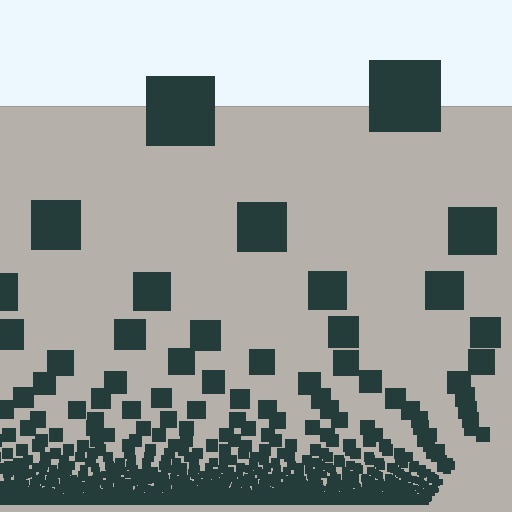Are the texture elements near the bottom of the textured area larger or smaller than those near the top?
Smaller. The gradient is inverted — elements near the bottom are smaller and denser.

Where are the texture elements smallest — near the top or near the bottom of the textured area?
Near the bottom.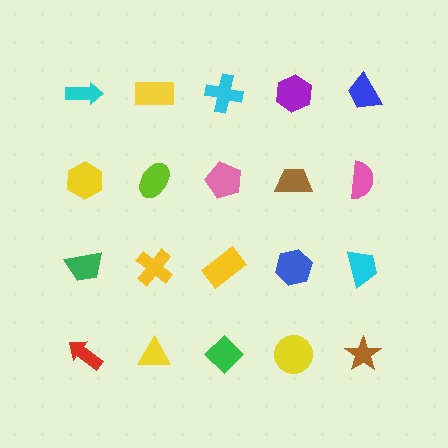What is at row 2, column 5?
A pink semicircle.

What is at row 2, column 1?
A yellow hexagon.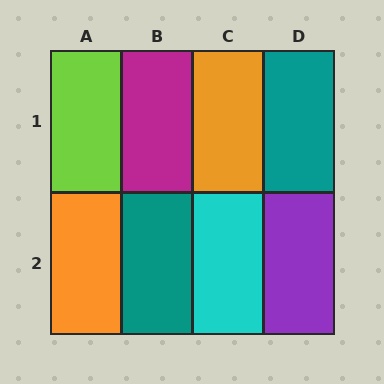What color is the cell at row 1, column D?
Teal.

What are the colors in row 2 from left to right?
Orange, teal, cyan, purple.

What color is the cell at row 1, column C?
Orange.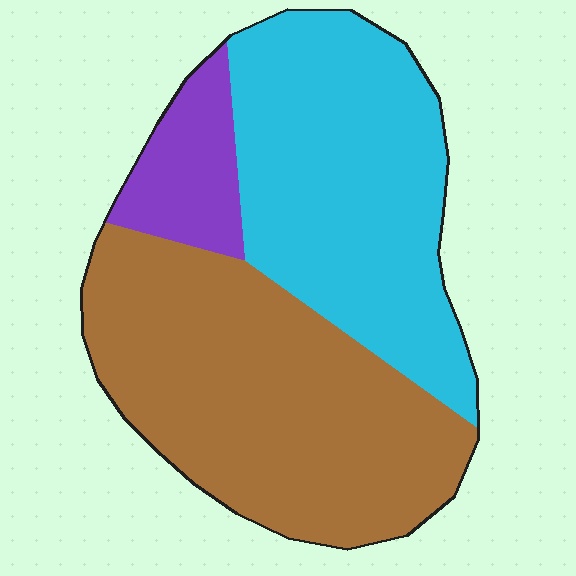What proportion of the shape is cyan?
Cyan takes up about two fifths (2/5) of the shape.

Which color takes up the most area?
Brown, at roughly 50%.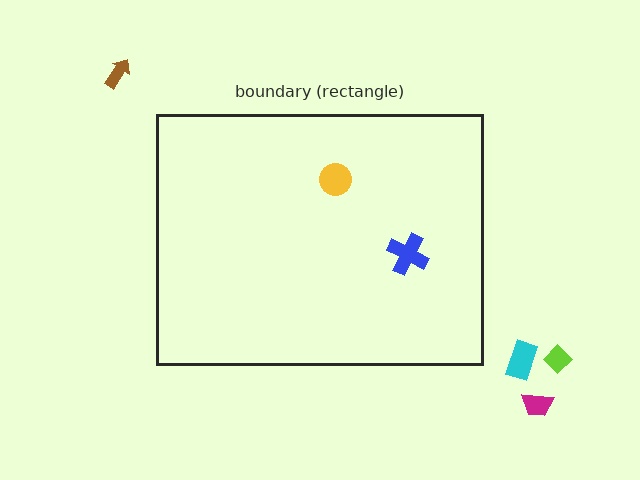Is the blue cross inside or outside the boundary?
Inside.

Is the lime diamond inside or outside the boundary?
Outside.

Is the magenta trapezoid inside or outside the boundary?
Outside.